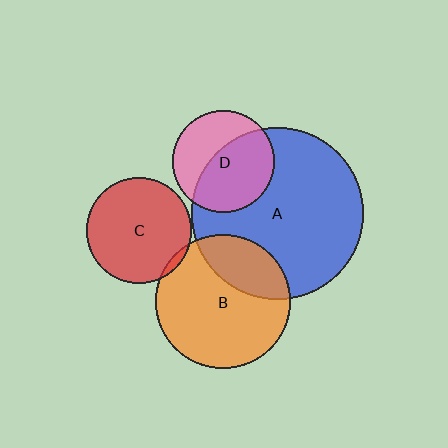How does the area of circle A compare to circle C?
Approximately 2.7 times.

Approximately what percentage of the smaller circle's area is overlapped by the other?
Approximately 5%.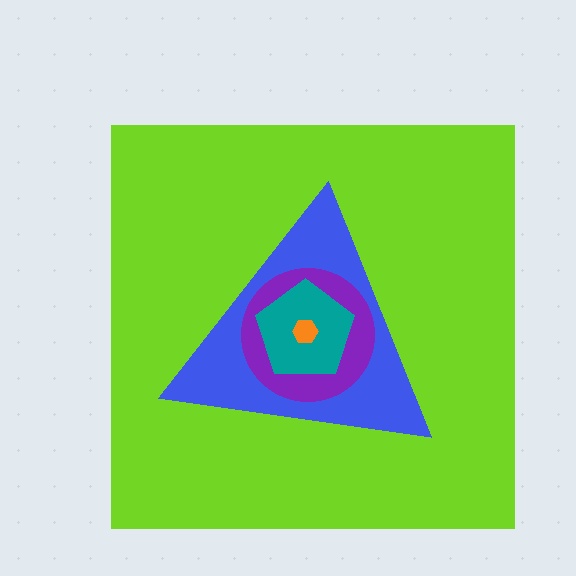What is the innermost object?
The orange hexagon.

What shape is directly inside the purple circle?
The teal pentagon.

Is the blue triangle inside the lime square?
Yes.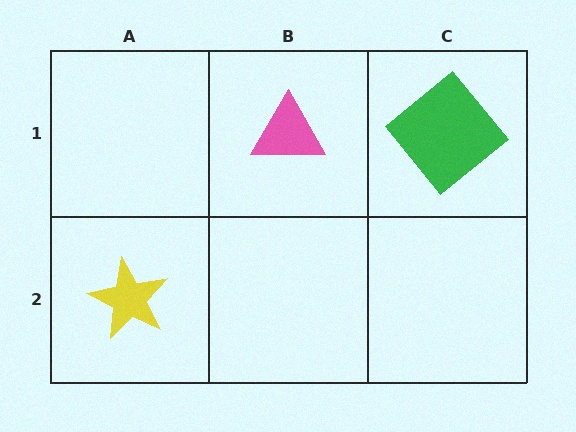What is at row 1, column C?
A green diamond.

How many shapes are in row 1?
2 shapes.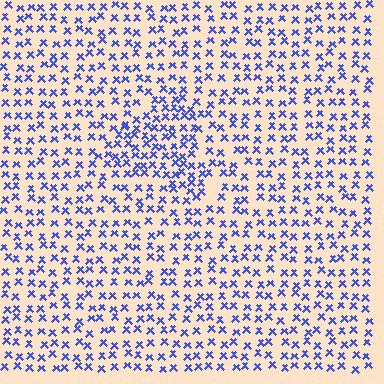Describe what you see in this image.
The image contains small blue elements arranged at two different densities. A triangle-shaped region is visible where the elements are more densely packed than the surrounding area.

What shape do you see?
I see a triangle.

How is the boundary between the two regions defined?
The boundary is defined by a change in element density (approximately 1.6x ratio). All elements are the same color, size, and shape.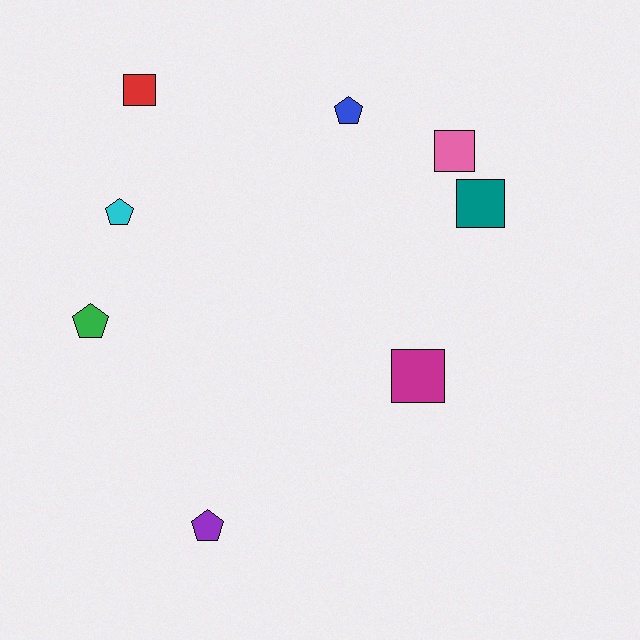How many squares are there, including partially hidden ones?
There are 4 squares.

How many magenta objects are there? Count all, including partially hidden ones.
There is 1 magenta object.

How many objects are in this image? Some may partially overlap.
There are 8 objects.